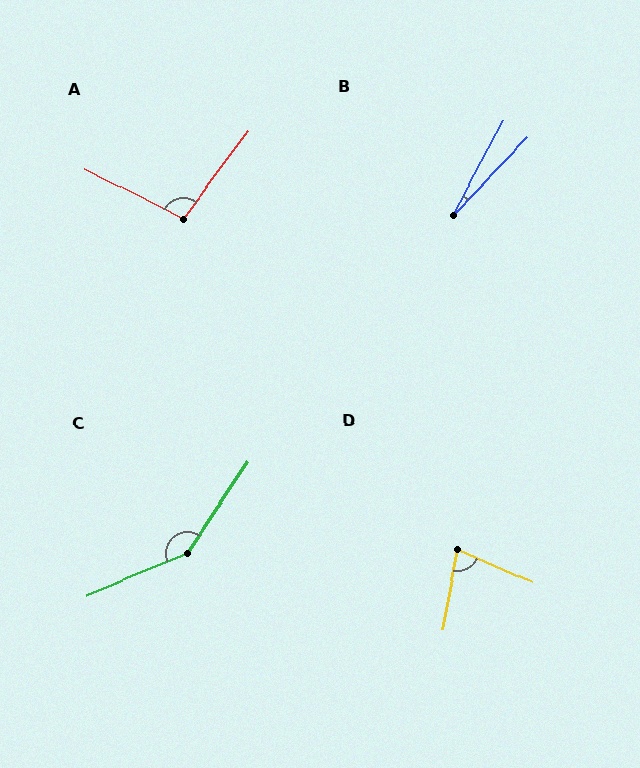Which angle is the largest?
C, at approximately 146 degrees.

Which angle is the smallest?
B, at approximately 16 degrees.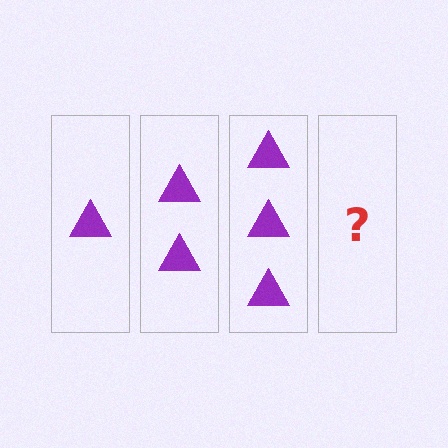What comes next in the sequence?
The next element should be 4 triangles.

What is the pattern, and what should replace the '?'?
The pattern is that each step adds one more triangle. The '?' should be 4 triangles.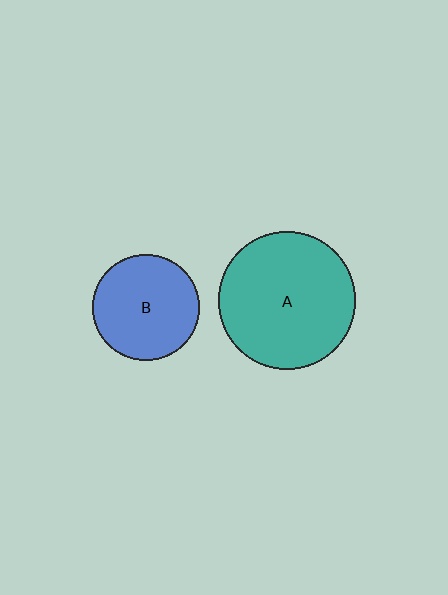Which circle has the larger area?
Circle A (teal).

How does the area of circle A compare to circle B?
Approximately 1.7 times.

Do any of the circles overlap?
No, none of the circles overlap.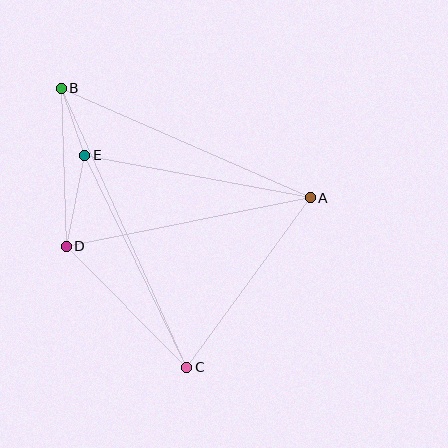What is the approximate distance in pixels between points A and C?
The distance between A and C is approximately 210 pixels.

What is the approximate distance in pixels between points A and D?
The distance between A and D is approximately 249 pixels.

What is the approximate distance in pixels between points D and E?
The distance between D and E is approximately 93 pixels.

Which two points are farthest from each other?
Points B and C are farthest from each other.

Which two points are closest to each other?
Points B and E are closest to each other.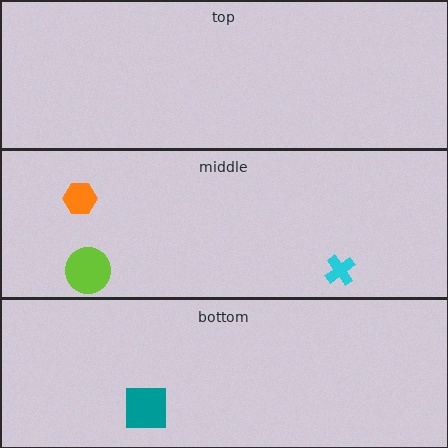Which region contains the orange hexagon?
The middle region.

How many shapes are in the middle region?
3.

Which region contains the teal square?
The bottom region.